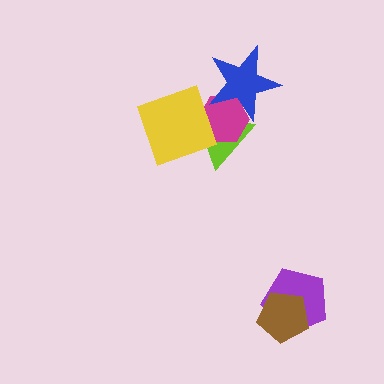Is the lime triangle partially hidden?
Yes, it is partially covered by another shape.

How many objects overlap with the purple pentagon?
1 object overlaps with the purple pentagon.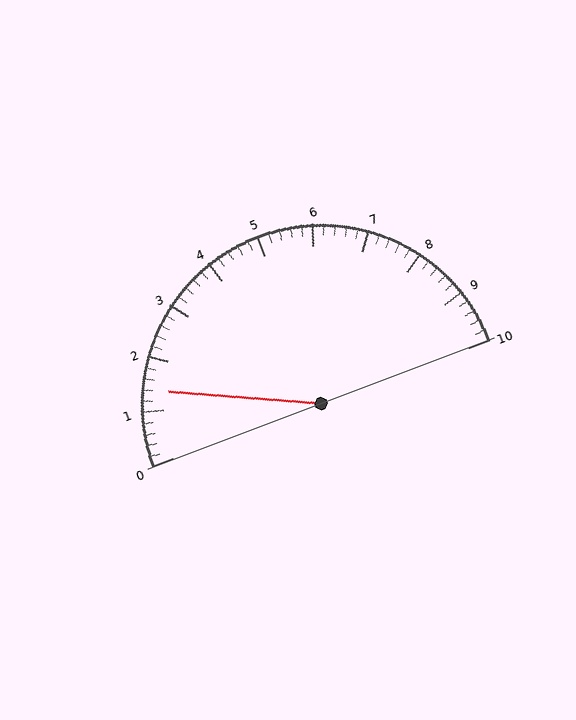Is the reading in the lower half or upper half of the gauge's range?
The reading is in the lower half of the range (0 to 10).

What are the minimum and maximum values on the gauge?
The gauge ranges from 0 to 10.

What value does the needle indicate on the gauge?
The needle indicates approximately 1.4.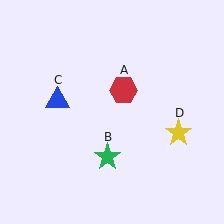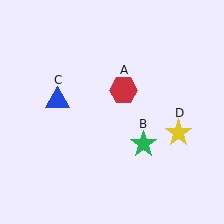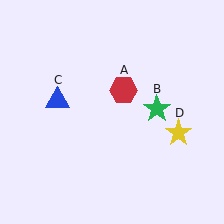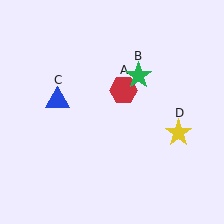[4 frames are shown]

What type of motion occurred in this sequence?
The green star (object B) rotated counterclockwise around the center of the scene.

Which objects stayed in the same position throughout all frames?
Red hexagon (object A) and blue triangle (object C) and yellow star (object D) remained stationary.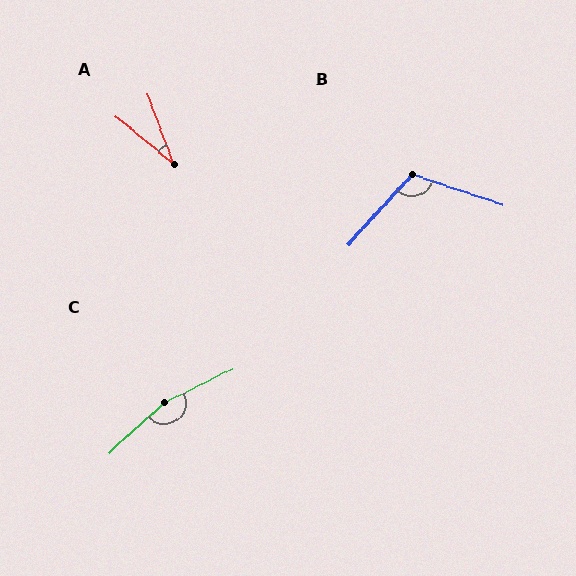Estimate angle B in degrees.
Approximately 114 degrees.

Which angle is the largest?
C, at approximately 164 degrees.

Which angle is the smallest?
A, at approximately 30 degrees.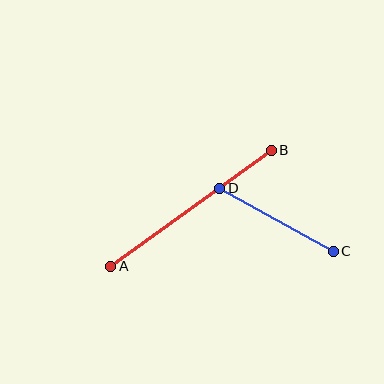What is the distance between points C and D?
The distance is approximately 130 pixels.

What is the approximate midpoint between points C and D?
The midpoint is at approximately (276, 220) pixels.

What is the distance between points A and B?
The distance is approximately 198 pixels.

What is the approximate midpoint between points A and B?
The midpoint is at approximately (191, 208) pixels.